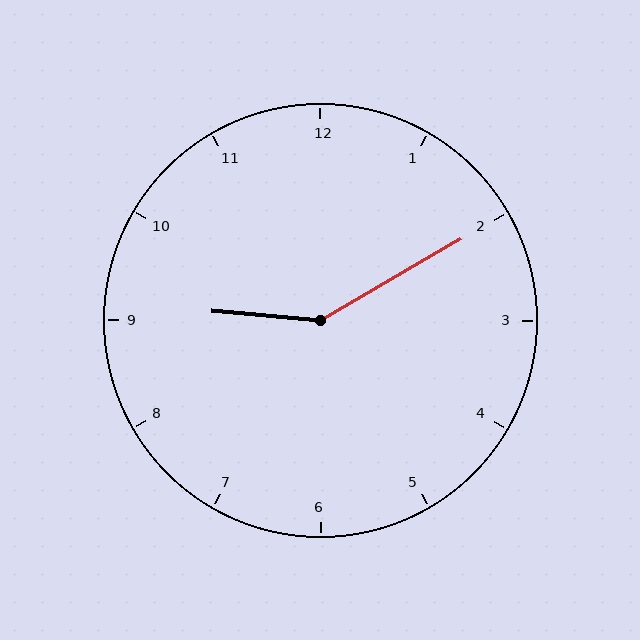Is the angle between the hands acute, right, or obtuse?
It is obtuse.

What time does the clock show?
9:10.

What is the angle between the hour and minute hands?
Approximately 145 degrees.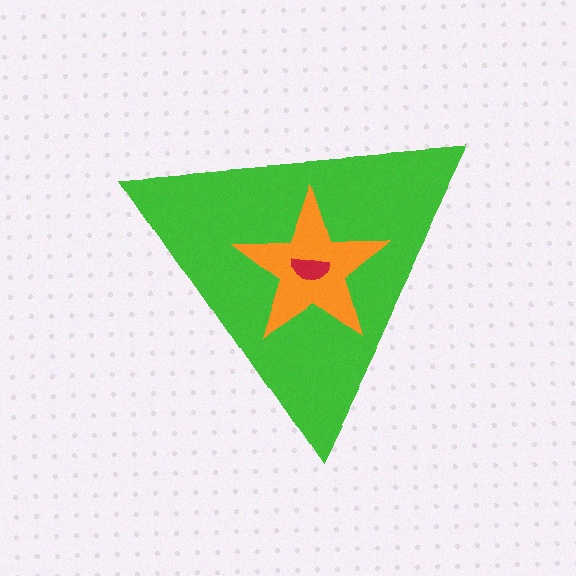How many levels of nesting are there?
3.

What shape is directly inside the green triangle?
The orange star.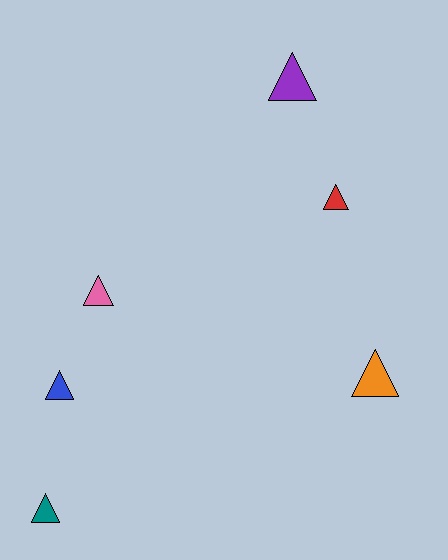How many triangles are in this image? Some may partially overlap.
There are 6 triangles.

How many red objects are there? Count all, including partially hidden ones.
There is 1 red object.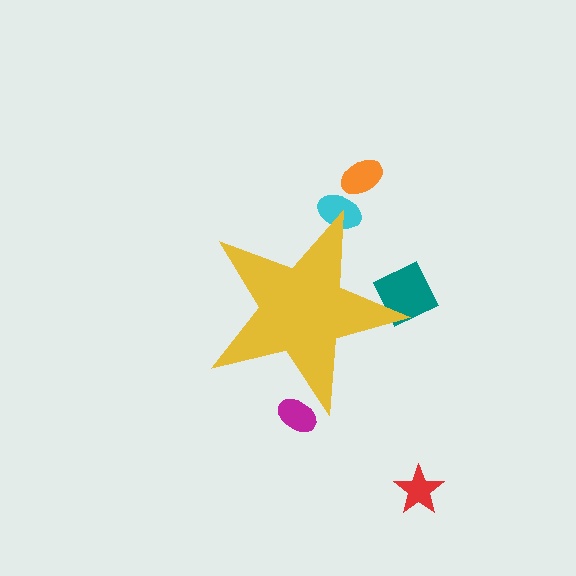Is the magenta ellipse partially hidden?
Yes, the magenta ellipse is partially hidden behind the yellow star.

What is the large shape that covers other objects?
A yellow star.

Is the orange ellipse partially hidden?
No, the orange ellipse is fully visible.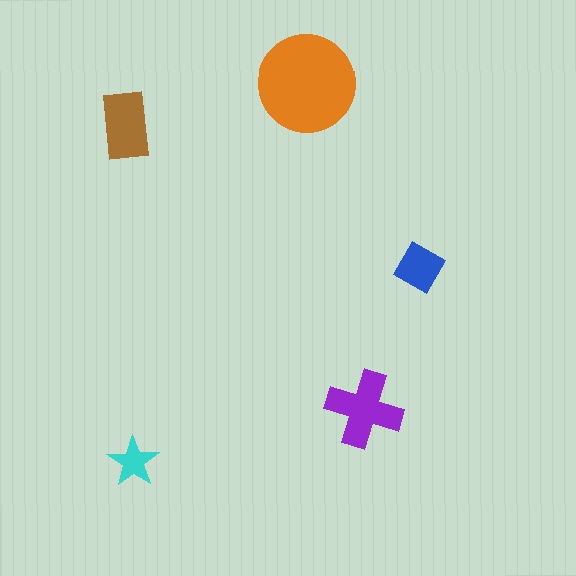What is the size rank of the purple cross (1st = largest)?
2nd.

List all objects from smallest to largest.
The cyan star, the blue diamond, the brown rectangle, the purple cross, the orange circle.